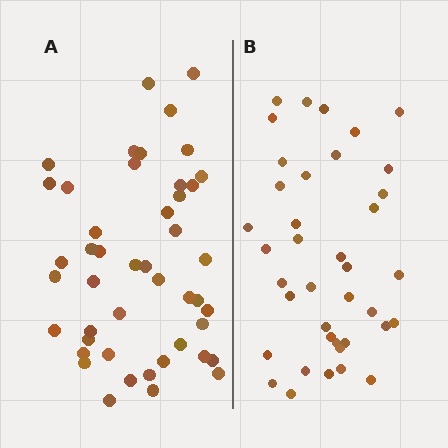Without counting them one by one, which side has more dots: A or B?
Region A (the left region) has more dots.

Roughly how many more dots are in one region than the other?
Region A has roughly 8 or so more dots than region B.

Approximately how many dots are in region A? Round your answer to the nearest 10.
About 50 dots. (The exact count is 46, which rounds to 50.)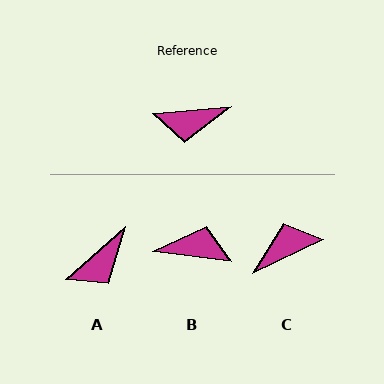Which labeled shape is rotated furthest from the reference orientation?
B, about 167 degrees away.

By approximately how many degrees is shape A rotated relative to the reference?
Approximately 36 degrees counter-clockwise.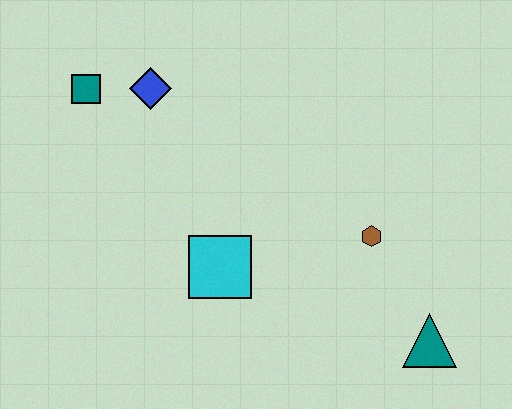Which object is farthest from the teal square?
The teal triangle is farthest from the teal square.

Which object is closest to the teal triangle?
The brown hexagon is closest to the teal triangle.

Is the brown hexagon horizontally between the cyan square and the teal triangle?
Yes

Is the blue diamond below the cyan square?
No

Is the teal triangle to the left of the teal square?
No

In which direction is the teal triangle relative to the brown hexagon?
The teal triangle is below the brown hexagon.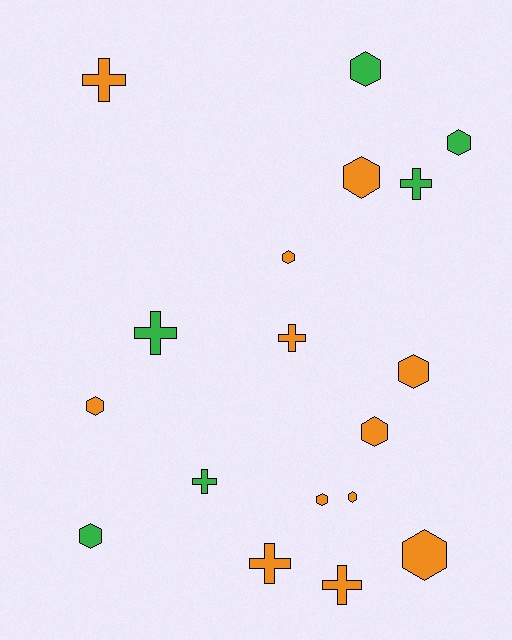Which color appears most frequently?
Orange, with 12 objects.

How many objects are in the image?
There are 18 objects.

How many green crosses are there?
There are 3 green crosses.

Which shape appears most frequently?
Hexagon, with 11 objects.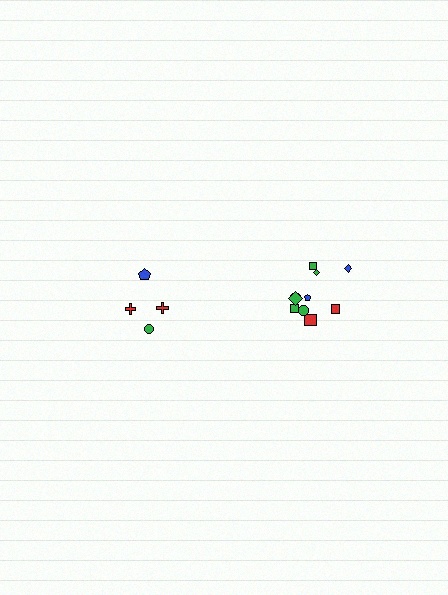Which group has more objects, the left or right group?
The right group.